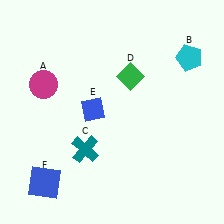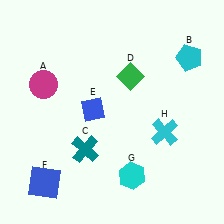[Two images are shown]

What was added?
A cyan hexagon (G), a cyan cross (H) were added in Image 2.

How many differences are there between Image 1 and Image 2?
There are 2 differences between the two images.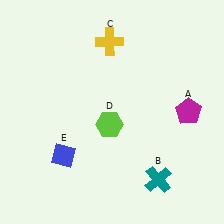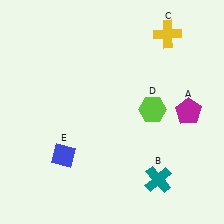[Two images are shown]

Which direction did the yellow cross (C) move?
The yellow cross (C) moved right.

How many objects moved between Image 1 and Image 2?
2 objects moved between the two images.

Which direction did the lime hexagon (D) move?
The lime hexagon (D) moved right.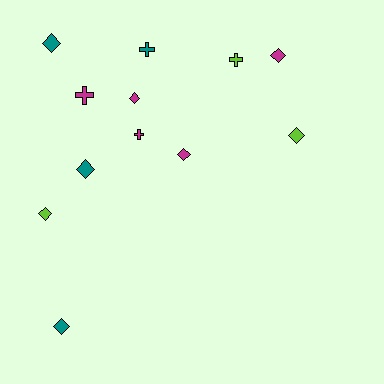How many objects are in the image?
There are 12 objects.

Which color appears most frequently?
Magenta, with 5 objects.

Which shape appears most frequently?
Diamond, with 8 objects.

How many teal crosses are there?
There is 1 teal cross.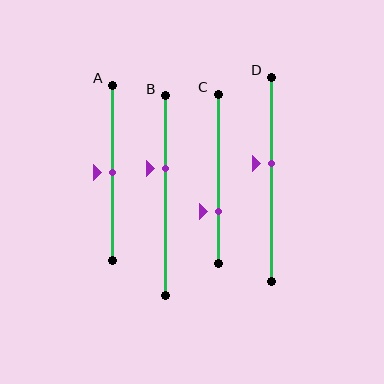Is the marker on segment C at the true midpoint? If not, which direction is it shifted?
No, the marker on segment C is shifted downward by about 20% of the segment length.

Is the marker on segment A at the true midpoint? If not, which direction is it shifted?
Yes, the marker on segment A is at the true midpoint.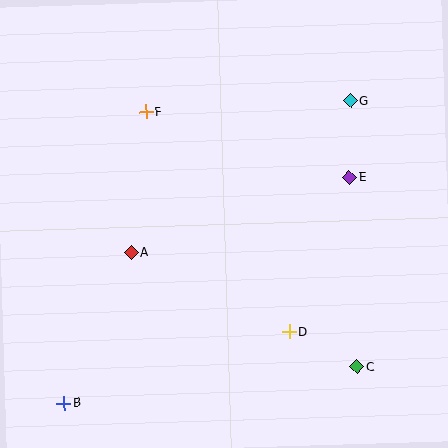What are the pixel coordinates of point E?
Point E is at (350, 178).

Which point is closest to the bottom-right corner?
Point C is closest to the bottom-right corner.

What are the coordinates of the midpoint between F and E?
The midpoint between F and E is at (248, 145).